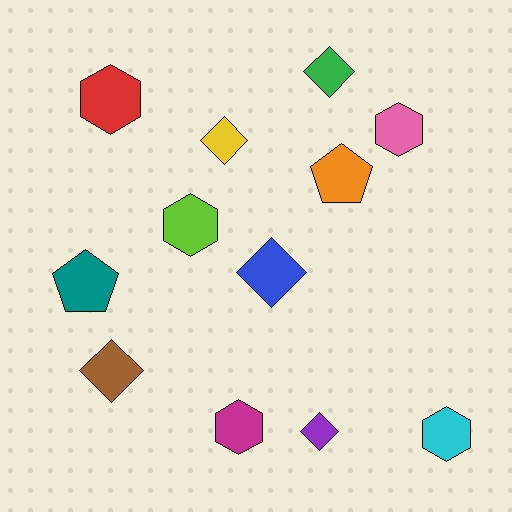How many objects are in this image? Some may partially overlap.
There are 12 objects.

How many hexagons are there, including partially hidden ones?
There are 5 hexagons.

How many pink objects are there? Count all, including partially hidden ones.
There is 1 pink object.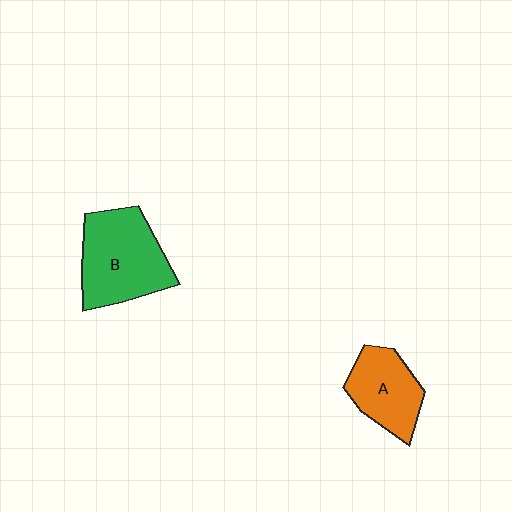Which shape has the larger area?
Shape B (green).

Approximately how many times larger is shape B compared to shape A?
Approximately 1.4 times.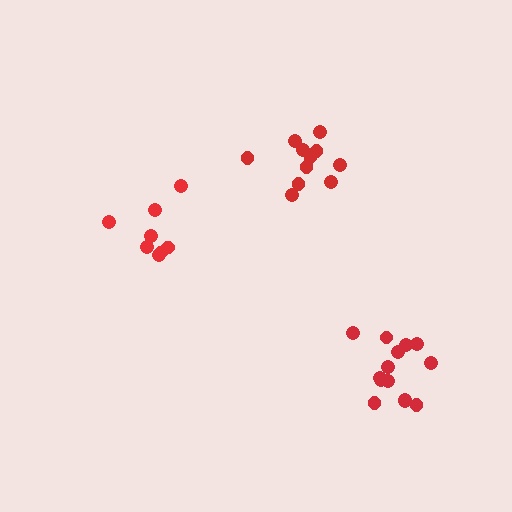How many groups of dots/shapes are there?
There are 3 groups.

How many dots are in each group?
Group 1: 8 dots, Group 2: 14 dots, Group 3: 11 dots (33 total).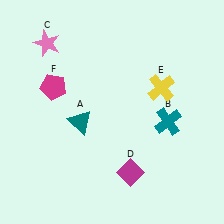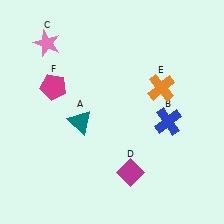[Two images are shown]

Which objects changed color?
B changed from teal to blue. E changed from yellow to orange.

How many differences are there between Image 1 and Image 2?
There are 2 differences between the two images.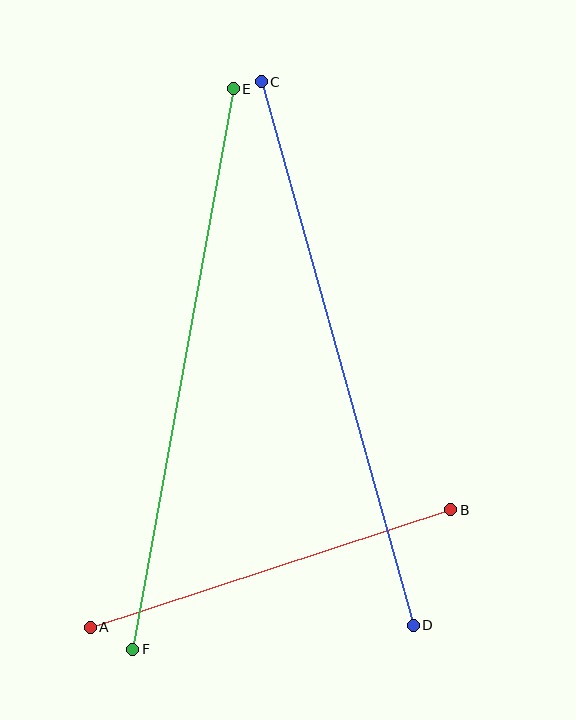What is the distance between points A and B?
The distance is approximately 380 pixels.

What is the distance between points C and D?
The distance is approximately 564 pixels.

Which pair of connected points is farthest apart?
Points E and F are farthest apart.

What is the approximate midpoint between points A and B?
The midpoint is at approximately (271, 569) pixels.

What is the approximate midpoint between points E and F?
The midpoint is at approximately (183, 369) pixels.